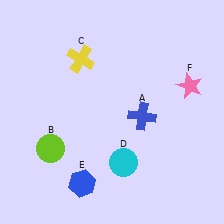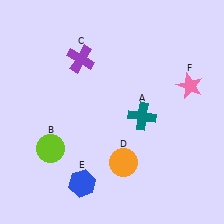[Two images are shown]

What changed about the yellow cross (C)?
In Image 1, C is yellow. In Image 2, it changed to purple.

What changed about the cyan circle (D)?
In Image 1, D is cyan. In Image 2, it changed to orange.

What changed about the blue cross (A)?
In Image 1, A is blue. In Image 2, it changed to teal.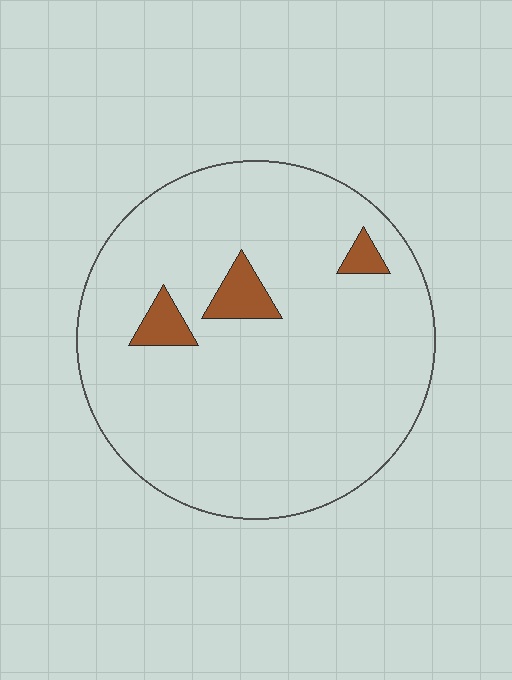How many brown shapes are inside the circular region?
3.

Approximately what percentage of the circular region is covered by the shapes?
Approximately 5%.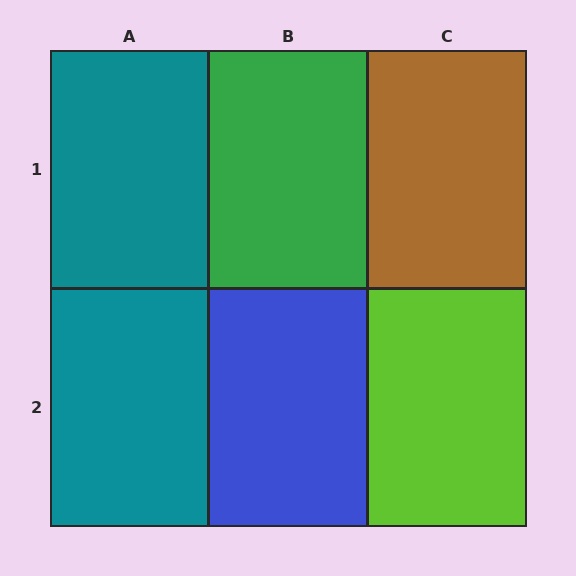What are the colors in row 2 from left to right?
Teal, blue, lime.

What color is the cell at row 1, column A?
Teal.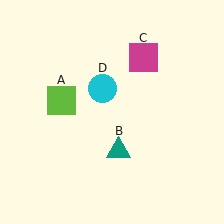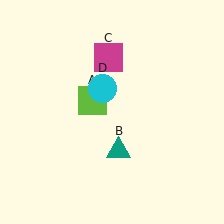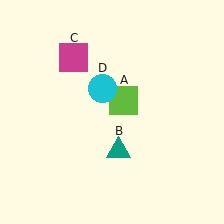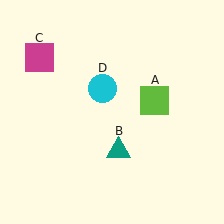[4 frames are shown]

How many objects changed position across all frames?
2 objects changed position: lime square (object A), magenta square (object C).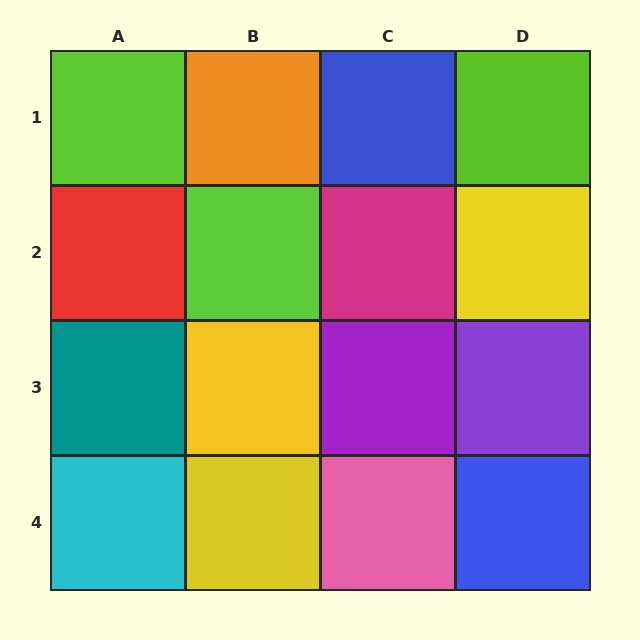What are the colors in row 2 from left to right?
Red, lime, magenta, yellow.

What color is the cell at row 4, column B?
Yellow.